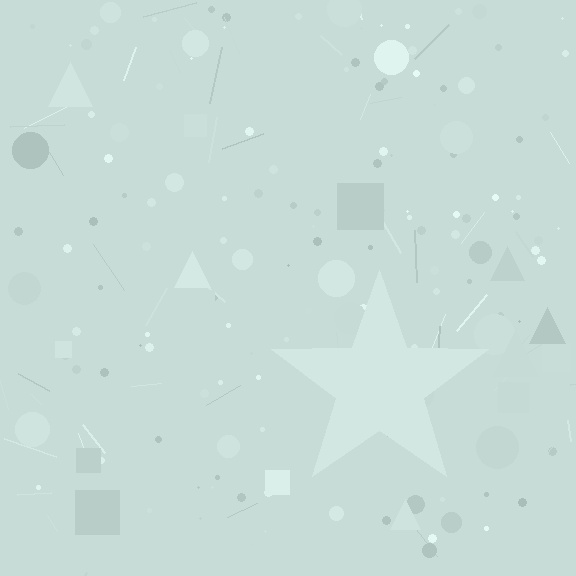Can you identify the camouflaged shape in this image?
The camouflaged shape is a star.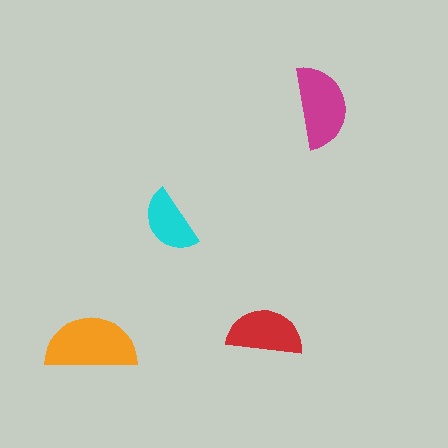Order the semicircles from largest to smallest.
the orange one, the magenta one, the red one, the cyan one.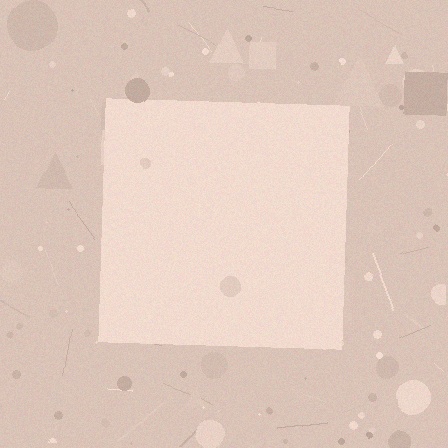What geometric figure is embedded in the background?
A square is embedded in the background.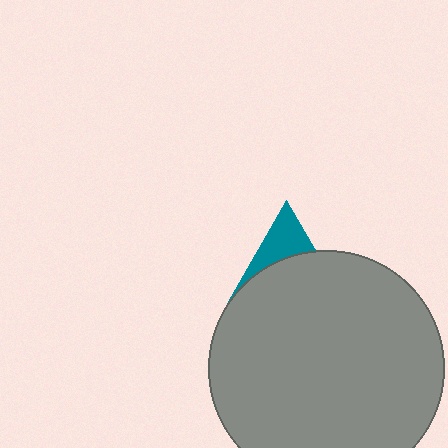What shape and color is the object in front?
The object in front is a gray circle.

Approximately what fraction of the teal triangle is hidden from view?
Roughly 64% of the teal triangle is hidden behind the gray circle.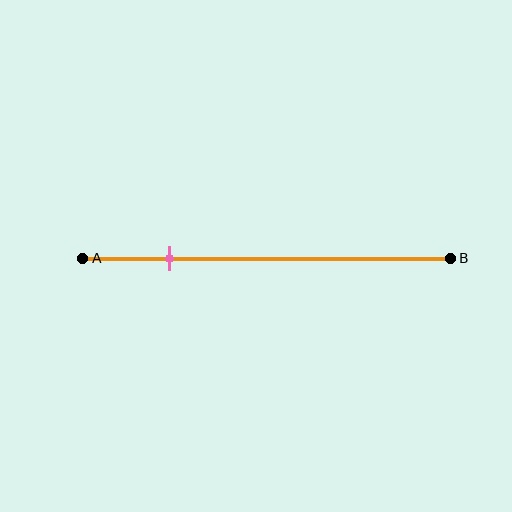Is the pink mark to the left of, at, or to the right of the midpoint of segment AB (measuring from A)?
The pink mark is to the left of the midpoint of segment AB.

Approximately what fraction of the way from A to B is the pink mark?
The pink mark is approximately 25% of the way from A to B.